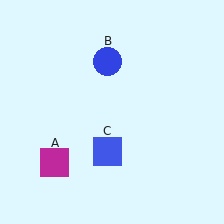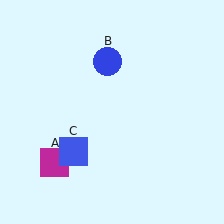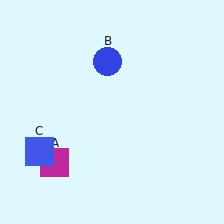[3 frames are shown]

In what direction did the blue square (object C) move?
The blue square (object C) moved left.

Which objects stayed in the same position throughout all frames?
Magenta square (object A) and blue circle (object B) remained stationary.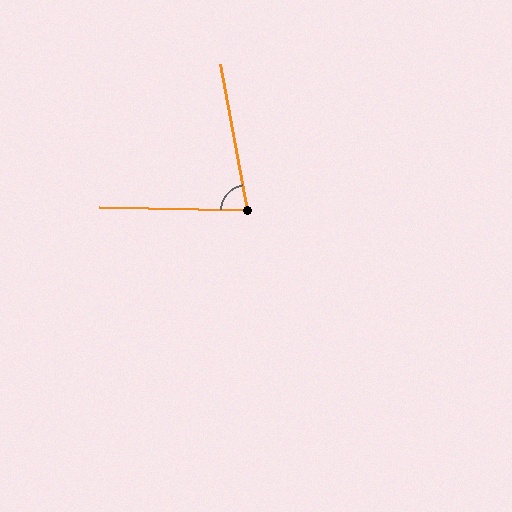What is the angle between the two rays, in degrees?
Approximately 78 degrees.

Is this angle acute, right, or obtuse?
It is acute.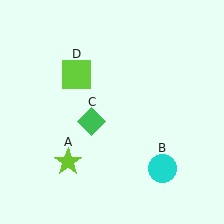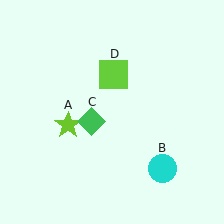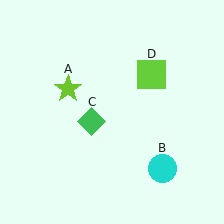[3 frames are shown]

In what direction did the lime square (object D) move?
The lime square (object D) moved right.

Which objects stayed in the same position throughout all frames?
Cyan circle (object B) and green diamond (object C) remained stationary.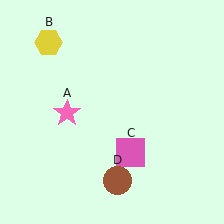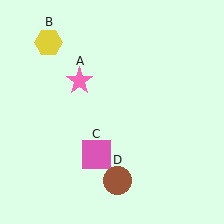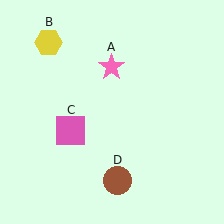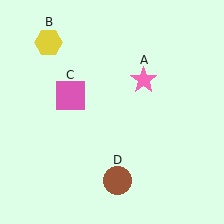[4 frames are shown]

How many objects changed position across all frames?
2 objects changed position: pink star (object A), pink square (object C).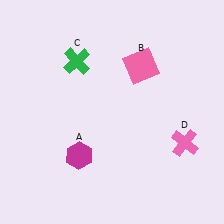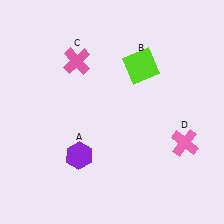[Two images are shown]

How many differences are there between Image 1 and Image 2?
There are 3 differences between the two images.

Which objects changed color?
A changed from magenta to purple. B changed from pink to lime. C changed from green to pink.